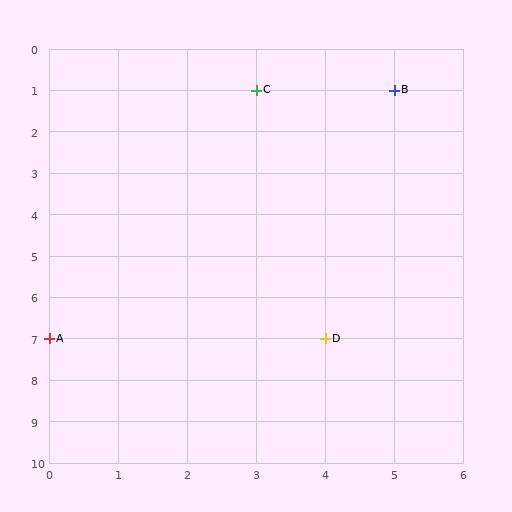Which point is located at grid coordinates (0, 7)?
Point A is at (0, 7).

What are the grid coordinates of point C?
Point C is at grid coordinates (3, 1).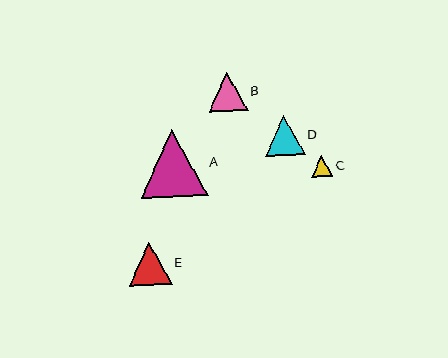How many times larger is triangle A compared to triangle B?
Triangle A is approximately 1.7 times the size of triangle B.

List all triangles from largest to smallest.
From largest to smallest: A, E, D, B, C.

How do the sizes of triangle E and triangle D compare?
Triangle E and triangle D are approximately the same size.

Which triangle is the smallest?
Triangle C is the smallest with a size of approximately 21 pixels.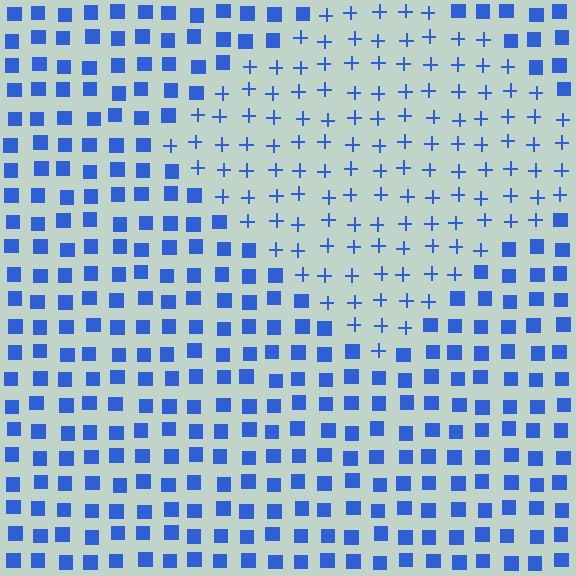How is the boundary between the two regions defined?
The boundary is defined by a change in element shape: plus signs inside vs. squares outside. All elements share the same color and spacing.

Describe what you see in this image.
The image is filled with small blue elements arranged in a uniform grid. A diamond-shaped region contains plus signs, while the surrounding area contains squares. The boundary is defined purely by the change in element shape.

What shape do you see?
I see a diamond.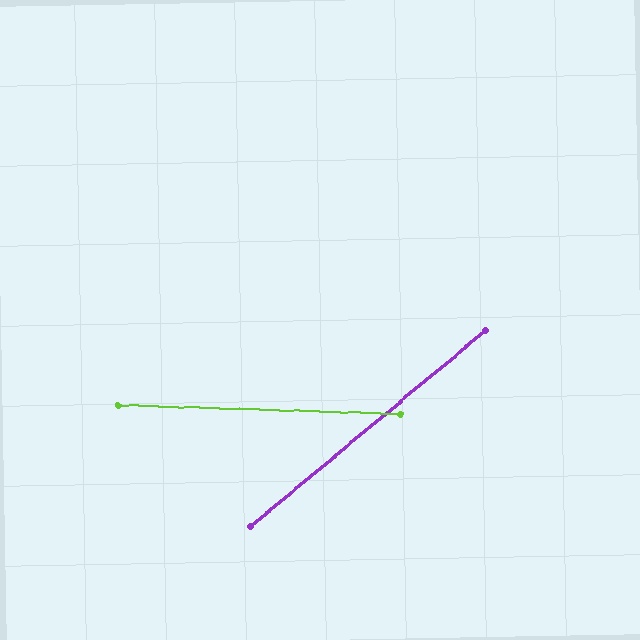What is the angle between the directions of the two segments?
Approximately 42 degrees.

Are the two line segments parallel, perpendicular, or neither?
Neither parallel nor perpendicular — they differ by about 42°.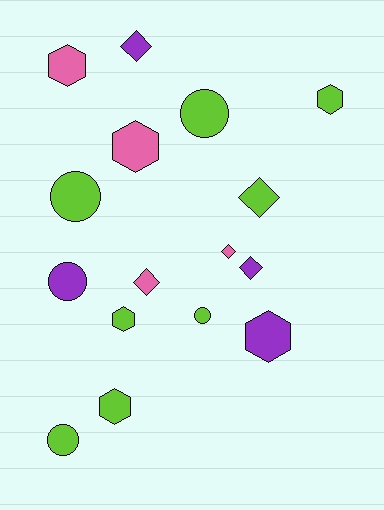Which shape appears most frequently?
Hexagon, with 6 objects.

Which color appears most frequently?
Lime, with 8 objects.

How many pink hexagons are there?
There are 2 pink hexagons.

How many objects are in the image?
There are 16 objects.